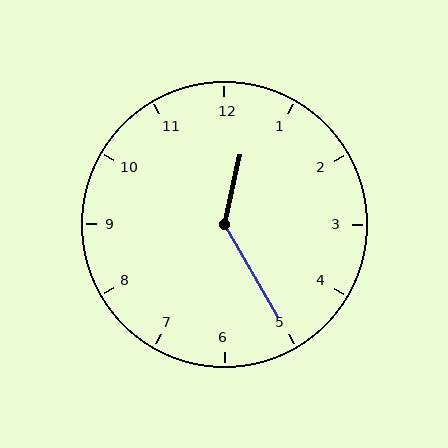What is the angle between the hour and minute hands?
Approximately 138 degrees.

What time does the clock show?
12:25.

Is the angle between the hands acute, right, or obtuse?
It is obtuse.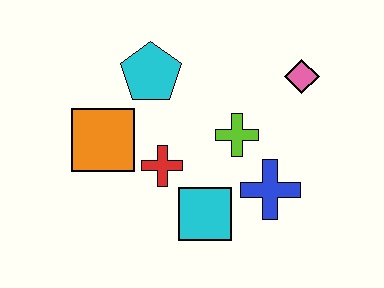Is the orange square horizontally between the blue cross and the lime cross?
No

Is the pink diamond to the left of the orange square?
No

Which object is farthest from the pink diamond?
The orange square is farthest from the pink diamond.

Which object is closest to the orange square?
The red cross is closest to the orange square.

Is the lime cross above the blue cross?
Yes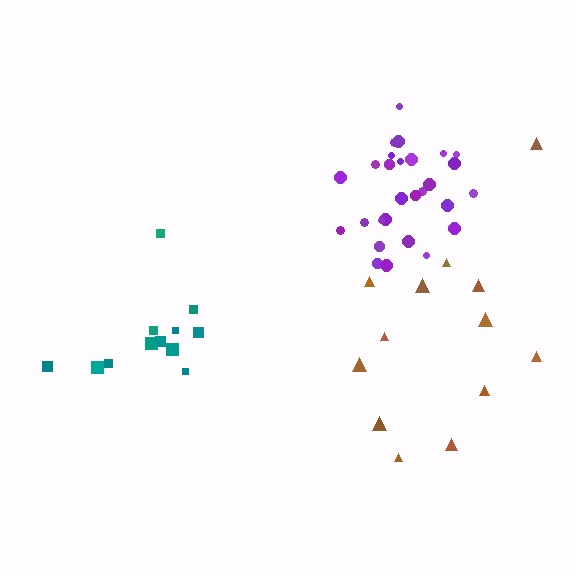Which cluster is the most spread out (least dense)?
Brown.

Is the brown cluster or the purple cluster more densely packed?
Purple.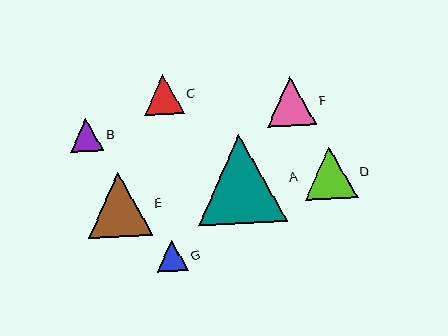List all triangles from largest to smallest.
From largest to smallest: A, E, D, F, C, B, G.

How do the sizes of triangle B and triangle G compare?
Triangle B and triangle G are approximately the same size.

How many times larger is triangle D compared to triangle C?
Triangle D is approximately 1.3 times the size of triangle C.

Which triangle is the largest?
Triangle A is the largest with a size of approximately 89 pixels.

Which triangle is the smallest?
Triangle G is the smallest with a size of approximately 31 pixels.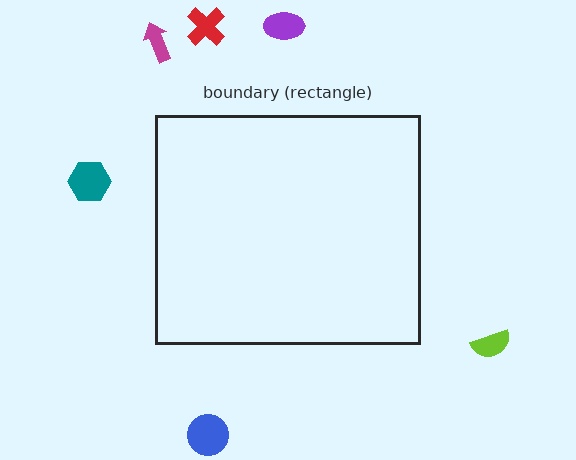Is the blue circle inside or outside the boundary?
Outside.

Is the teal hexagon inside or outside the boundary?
Outside.